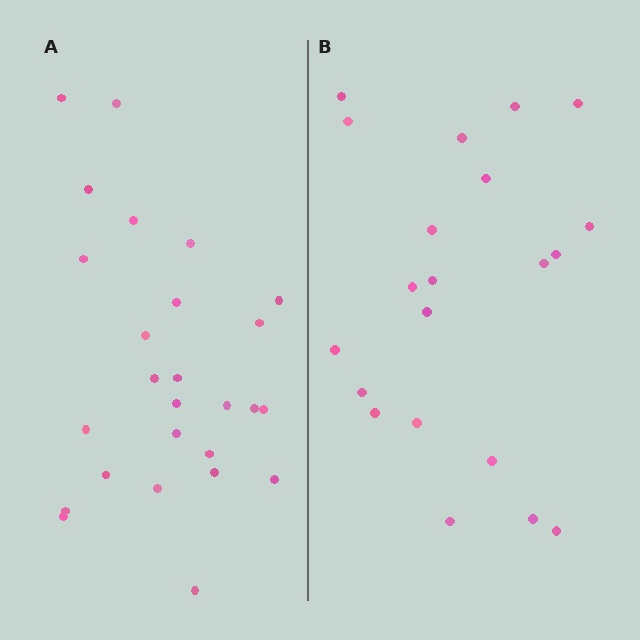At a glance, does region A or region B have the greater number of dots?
Region A (the left region) has more dots.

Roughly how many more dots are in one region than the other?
Region A has about 5 more dots than region B.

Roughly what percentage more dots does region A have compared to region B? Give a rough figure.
About 25% more.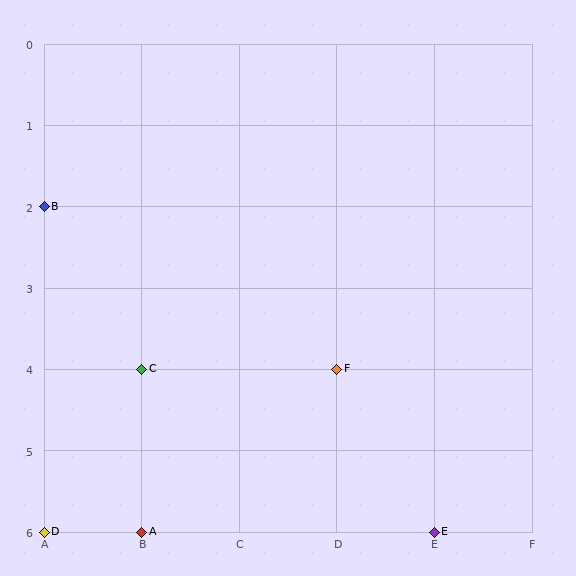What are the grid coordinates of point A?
Point A is at grid coordinates (B, 6).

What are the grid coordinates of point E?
Point E is at grid coordinates (E, 6).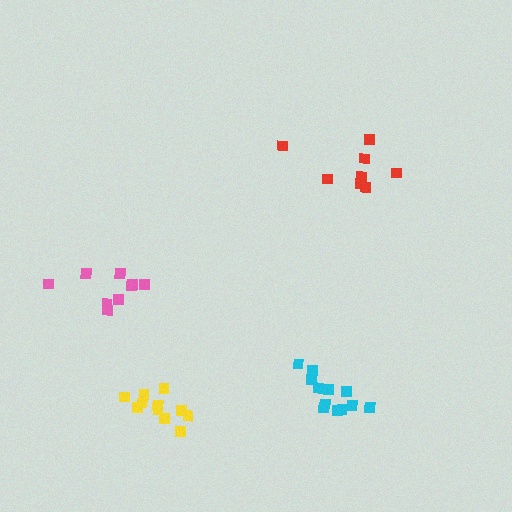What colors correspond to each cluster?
The clusters are colored: yellow, red, pink, cyan.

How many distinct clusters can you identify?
There are 4 distinct clusters.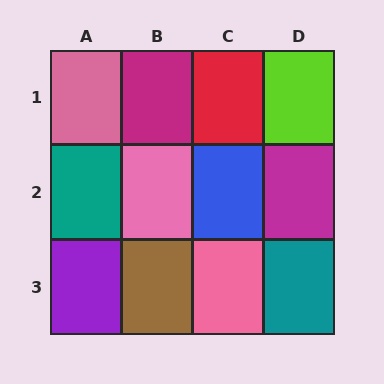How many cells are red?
1 cell is red.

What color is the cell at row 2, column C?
Blue.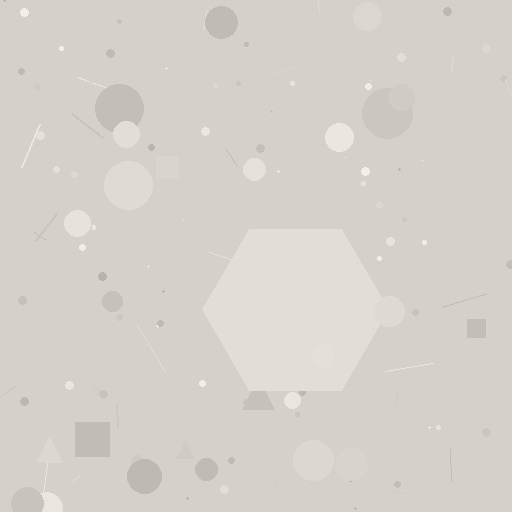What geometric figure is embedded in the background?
A hexagon is embedded in the background.